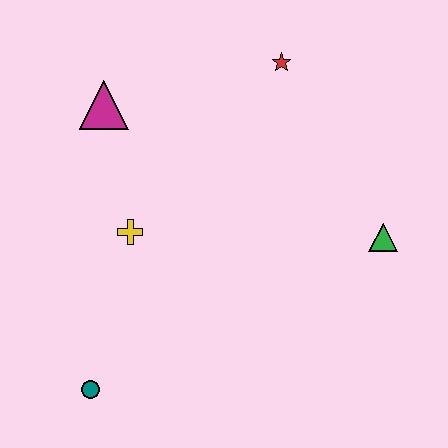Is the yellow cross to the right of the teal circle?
Yes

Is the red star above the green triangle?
Yes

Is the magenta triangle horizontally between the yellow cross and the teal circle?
Yes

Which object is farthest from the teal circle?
The red star is farthest from the teal circle.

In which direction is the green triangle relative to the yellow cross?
The green triangle is to the right of the yellow cross.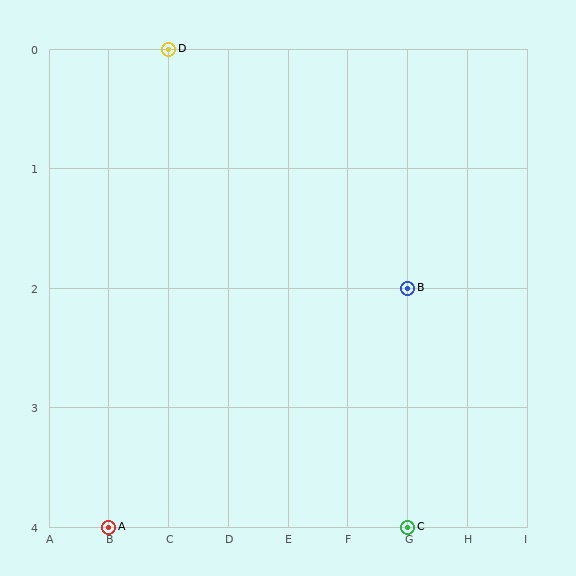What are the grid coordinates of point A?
Point A is at grid coordinates (B, 4).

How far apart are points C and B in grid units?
Points C and B are 2 rows apart.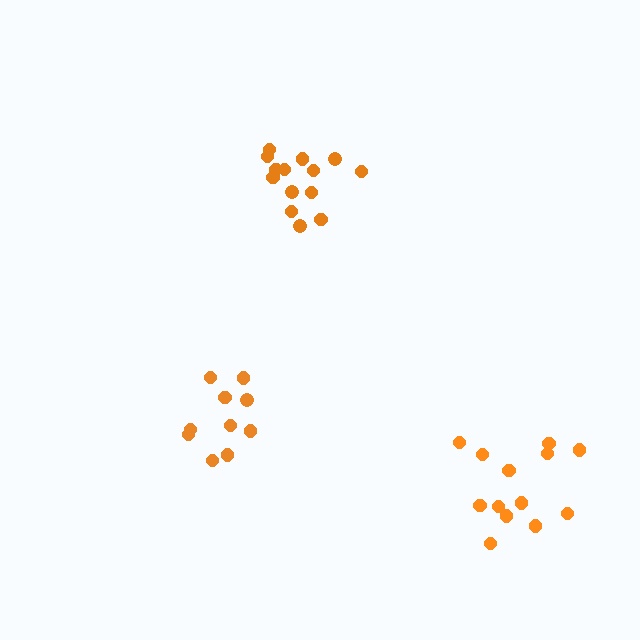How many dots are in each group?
Group 1: 10 dots, Group 2: 14 dots, Group 3: 13 dots (37 total).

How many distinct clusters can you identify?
There are 3 distinct clusters.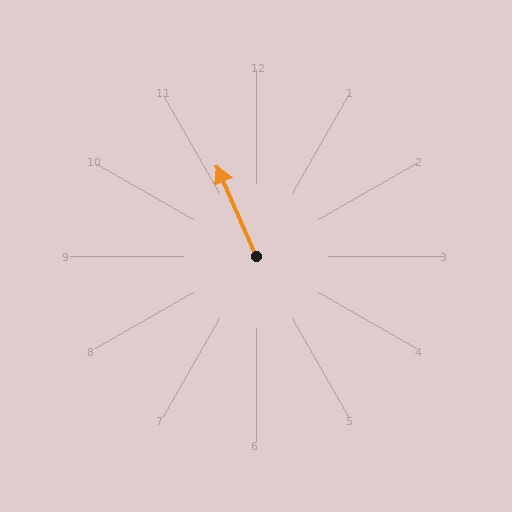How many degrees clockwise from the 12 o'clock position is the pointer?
Approximately 336 degrees.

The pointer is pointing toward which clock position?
Roughly 11 o'clock.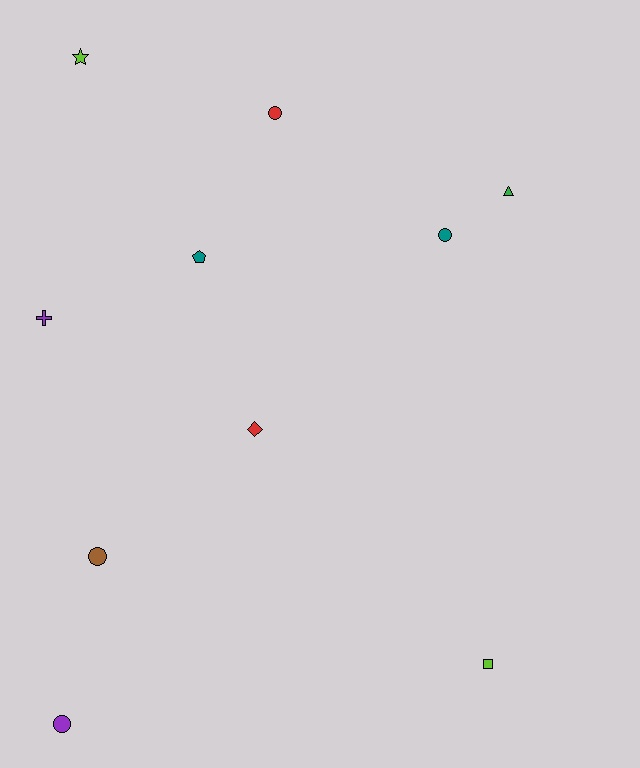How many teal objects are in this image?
There are 2 teal objects.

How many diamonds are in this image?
There is 1 diamond.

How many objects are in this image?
There are 10 objects.